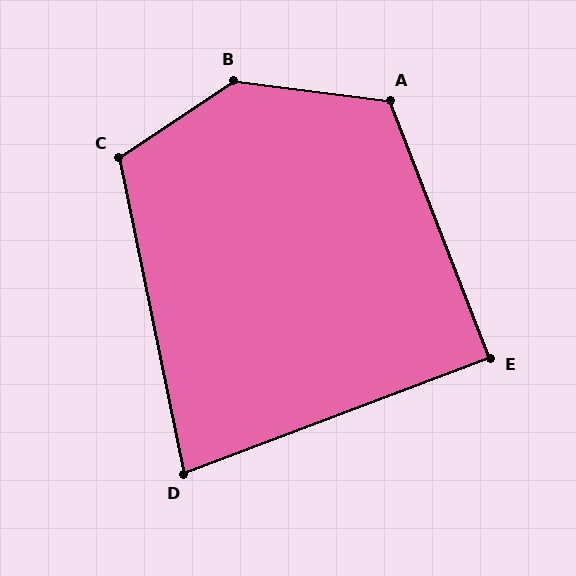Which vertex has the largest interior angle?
B, at approximately 140 degrees.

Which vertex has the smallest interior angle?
D, at approximately 81 degrees.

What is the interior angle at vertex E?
Approximately 90 degrees (approximately right).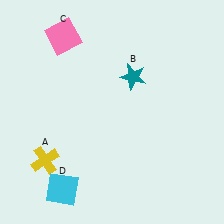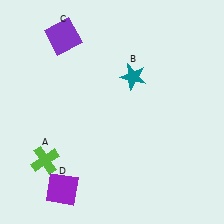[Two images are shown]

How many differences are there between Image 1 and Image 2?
There are 3 differences between the two images.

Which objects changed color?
A changed from yellow to lime. C changed from pink to purple. D changed from cyan to purple.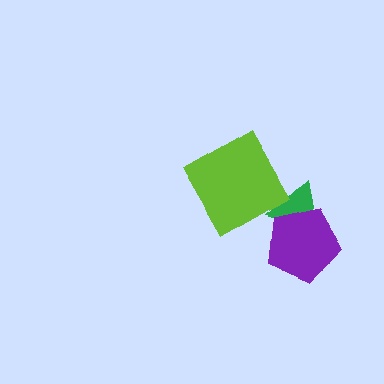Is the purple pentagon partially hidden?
No, no other shape covers it.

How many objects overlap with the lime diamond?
0 objects overlap with the lime diamond.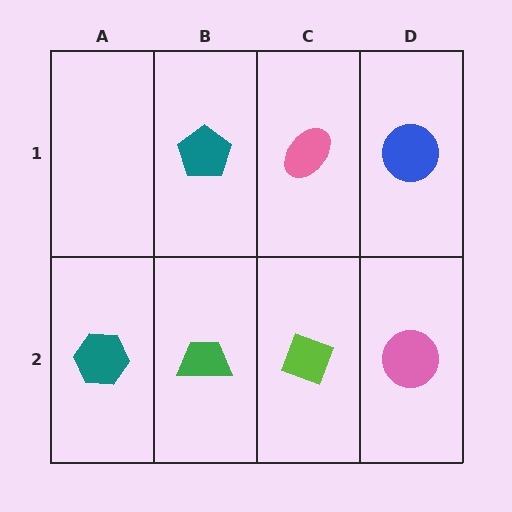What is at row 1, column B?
A teal pentagon.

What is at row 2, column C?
A lime diamond.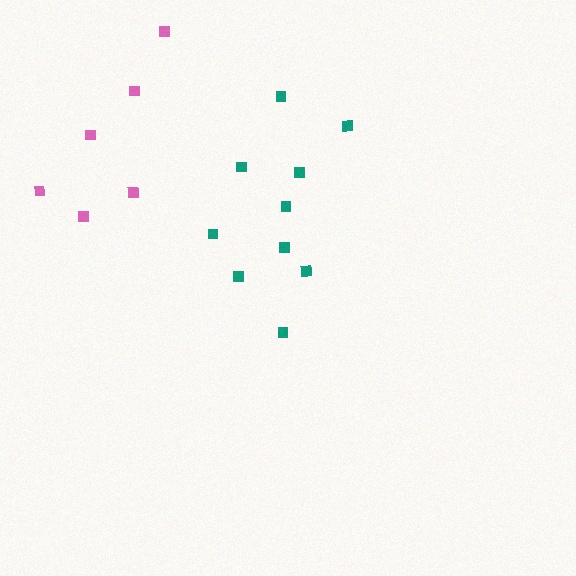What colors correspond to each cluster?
The clusters are colored: pink, teal.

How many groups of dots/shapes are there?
There are 2 groups.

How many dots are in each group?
Group 1: 6 dots, Group 2: 10 dots (16 total).